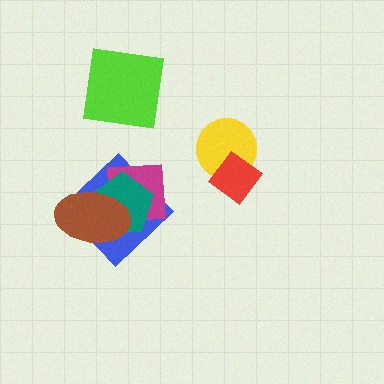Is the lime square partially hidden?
No, no other shape covers it.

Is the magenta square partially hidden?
Yes, it is partially covered by another shape.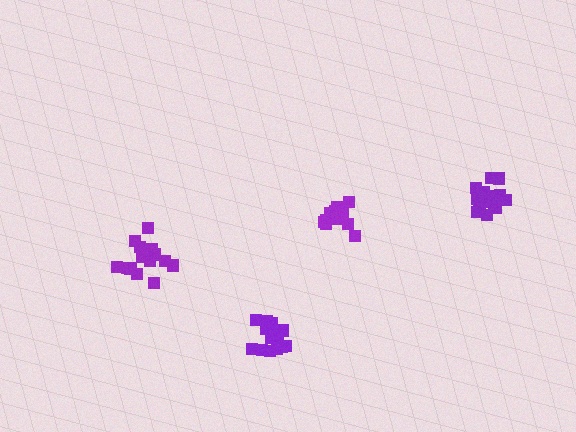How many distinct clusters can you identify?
There are 4 distinct clusters.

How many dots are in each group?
Group 1: 18 dots, Group 2: 15 dots, Group 3: 17 dots, Group 4: 16 dots (66 total).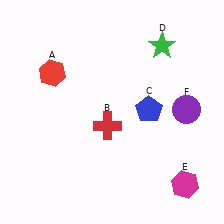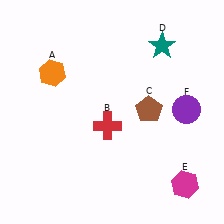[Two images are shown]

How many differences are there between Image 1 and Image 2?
There are 3 differences between the two images.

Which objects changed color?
A changed from red to orange. C changed from blue to brown. D changed from green to teal.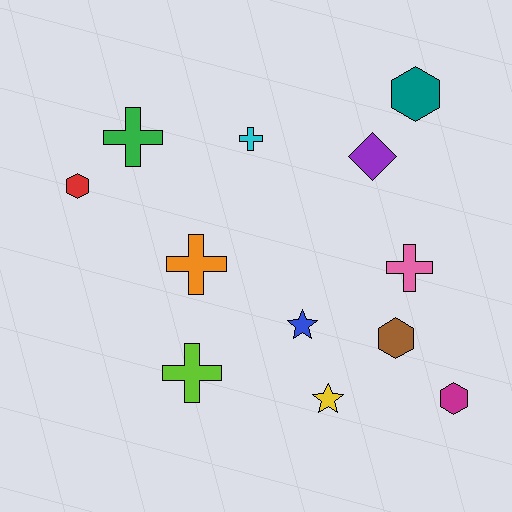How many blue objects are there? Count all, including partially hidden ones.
There is 1 blue object.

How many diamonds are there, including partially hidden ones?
There is 1 diamond.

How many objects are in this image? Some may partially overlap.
There are 12 objects.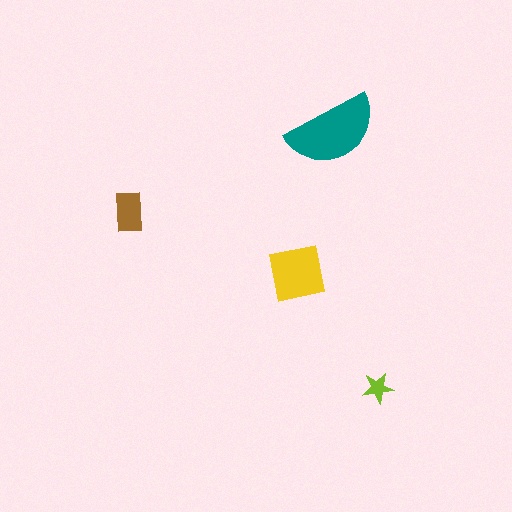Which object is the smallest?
The lime star.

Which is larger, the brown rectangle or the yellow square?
The yellow square.